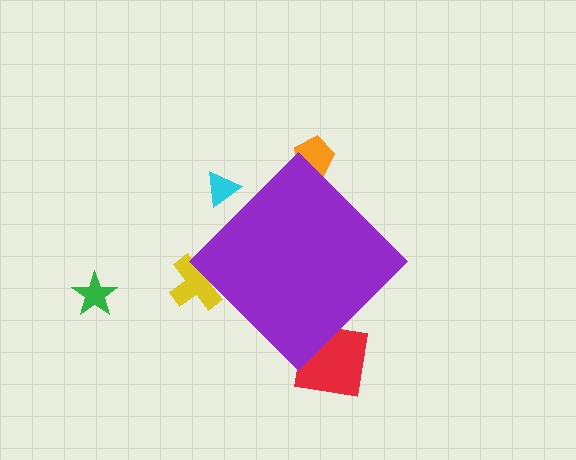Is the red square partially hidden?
Yes, the red square is partially hidden behind the purple diamond.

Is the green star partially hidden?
No, the green star is fully visible.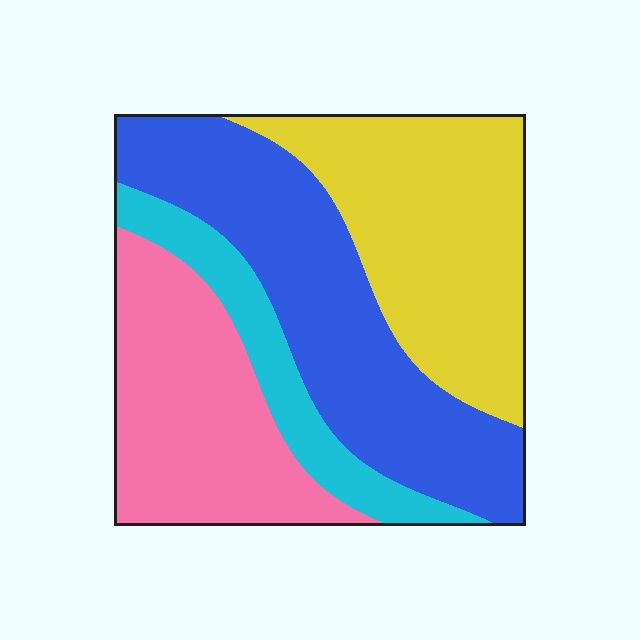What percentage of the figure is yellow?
Yellow covers about 30% of the figure.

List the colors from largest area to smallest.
From largest to smallest: blue, yellow, pink, cyan.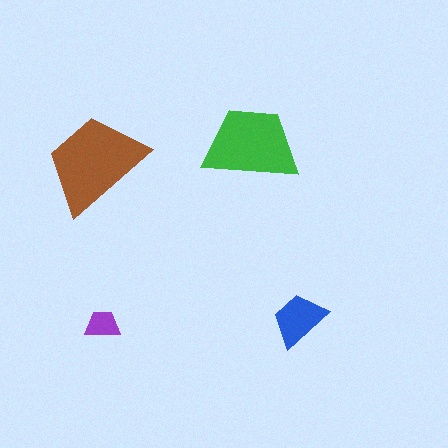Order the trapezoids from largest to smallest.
the brown one, the green one, the blue one, the purple one.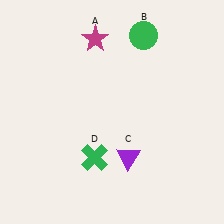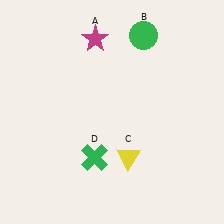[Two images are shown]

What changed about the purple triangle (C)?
In Image 1, C is purple. In Image 2, it changed to yellow.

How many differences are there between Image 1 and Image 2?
There is 1 difference between the two images.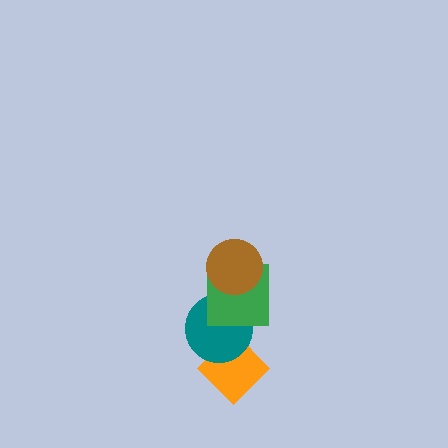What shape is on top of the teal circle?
The green square is on top of the teal circle.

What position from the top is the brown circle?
The brown circle is 1st from the top.